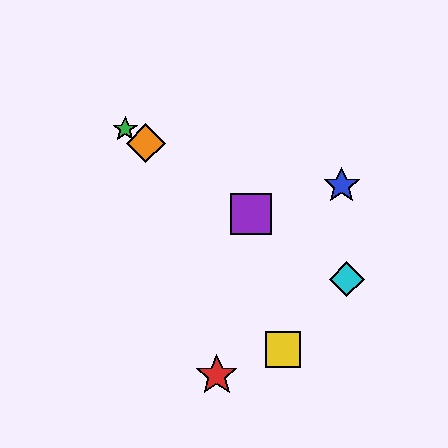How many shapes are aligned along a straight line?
4 shapes (the green star, the purple square, the orange diamond, the cyan diamond) are aligned along a straight line.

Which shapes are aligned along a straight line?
The green star, the purple square, the orange diamond, the cyan diamond are aligned along a straight line.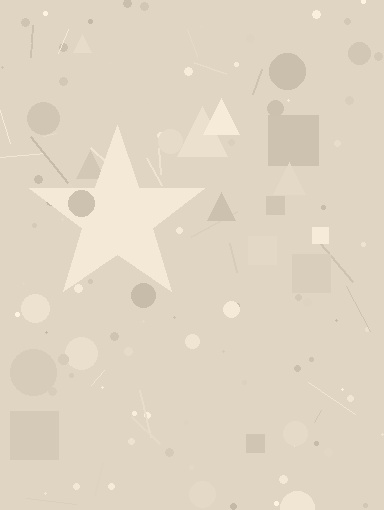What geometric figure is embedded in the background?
A star is embedded in the background.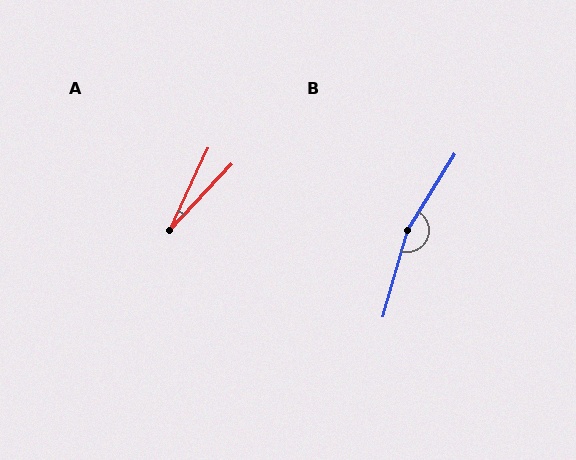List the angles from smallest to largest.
A (18°), B (164°).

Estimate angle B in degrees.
Approximately 164 degrees.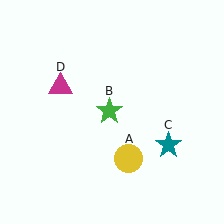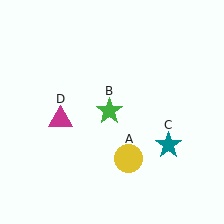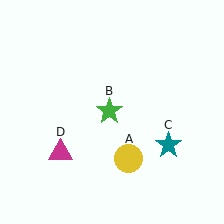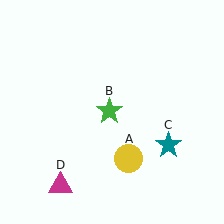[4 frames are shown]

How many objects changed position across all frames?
1 object changed position: magenta triangle (object D).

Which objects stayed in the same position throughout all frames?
Yellow circle (object A) and green star (object B) and teal star (object C) remained stationary.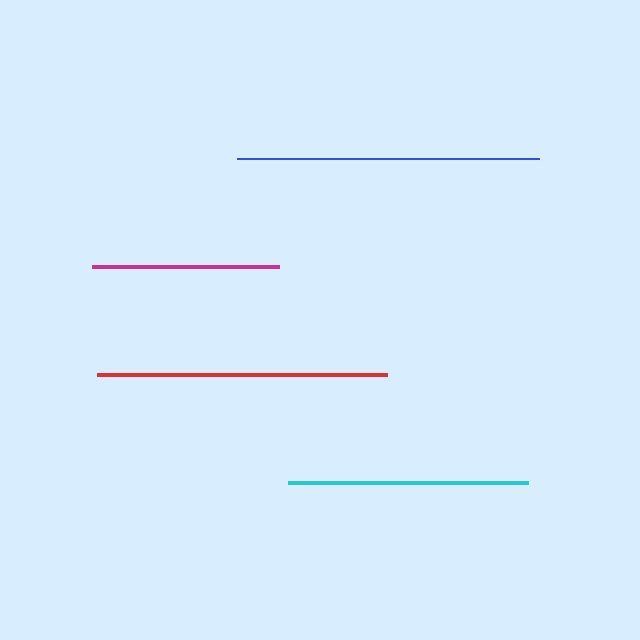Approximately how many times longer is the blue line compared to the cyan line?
The blue line is approximately 1.3 times the length of the cyan line.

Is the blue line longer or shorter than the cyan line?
The blue line is longer than the cyan line.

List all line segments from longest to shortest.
From longest to shortest: blue, red, cyan, magenta.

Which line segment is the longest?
The blue line is the longest at approximately 302 pixels.